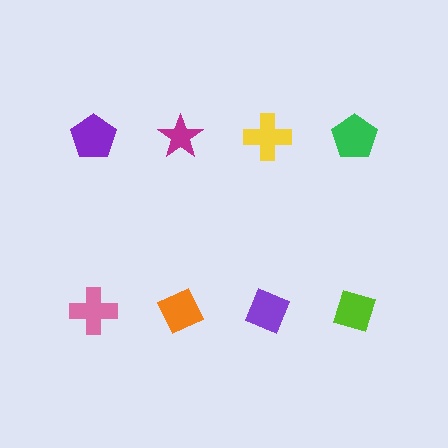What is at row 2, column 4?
A lime diamond.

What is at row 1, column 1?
A purple pentagon.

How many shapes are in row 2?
4 shapes.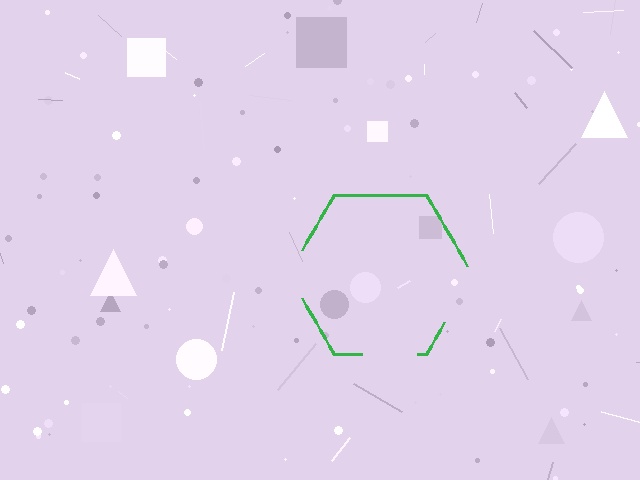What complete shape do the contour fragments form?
The contour fragments form a hexagon.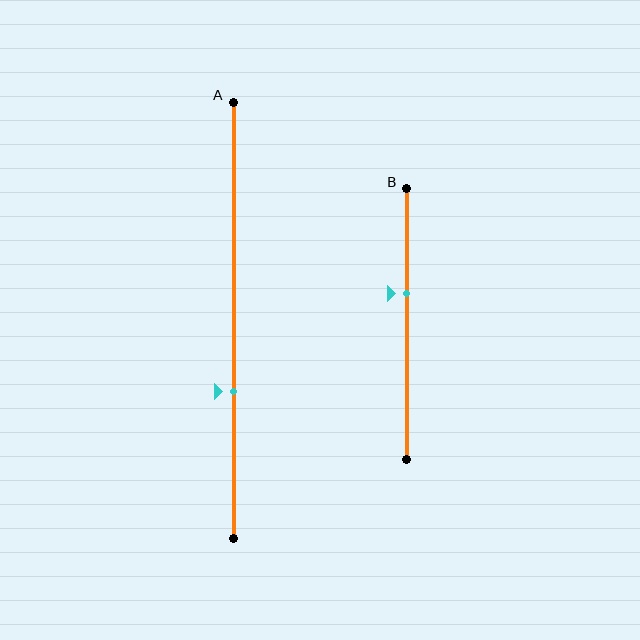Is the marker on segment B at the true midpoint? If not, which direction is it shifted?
No, the marker on segment B is shifted upward by about 12% of the segment length.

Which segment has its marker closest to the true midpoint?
Segment B has its marker closest to the true midpoint.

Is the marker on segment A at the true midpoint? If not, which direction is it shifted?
No, the marker on segment A is shifted downward by about 16% of the segment length.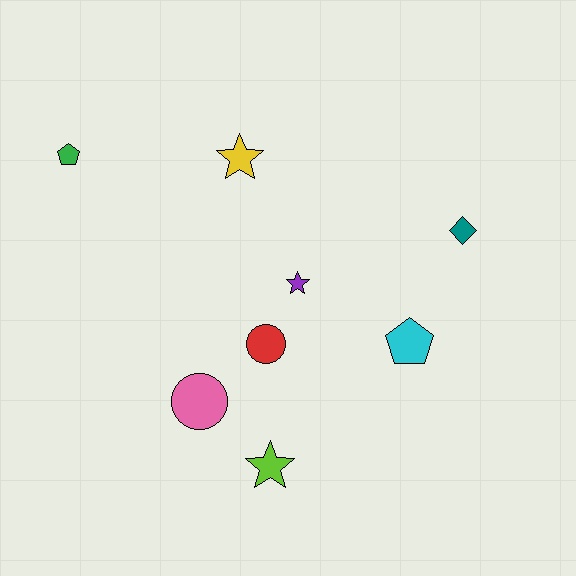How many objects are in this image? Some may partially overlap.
There are 8 objects.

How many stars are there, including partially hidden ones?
There are 3 stars.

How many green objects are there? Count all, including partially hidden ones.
There is 1 green object.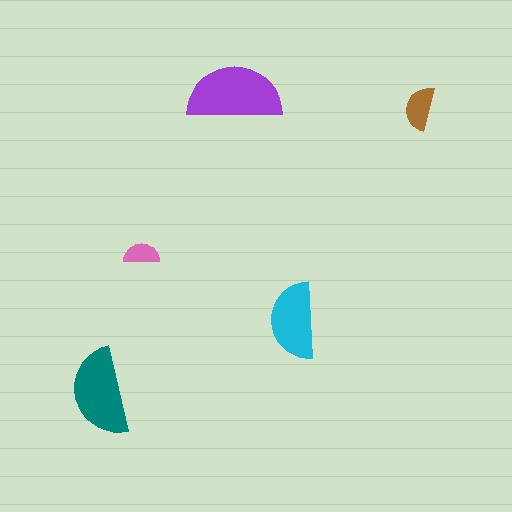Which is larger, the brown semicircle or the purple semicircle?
The purple one.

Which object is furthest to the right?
The brown semicircle is rightmost.